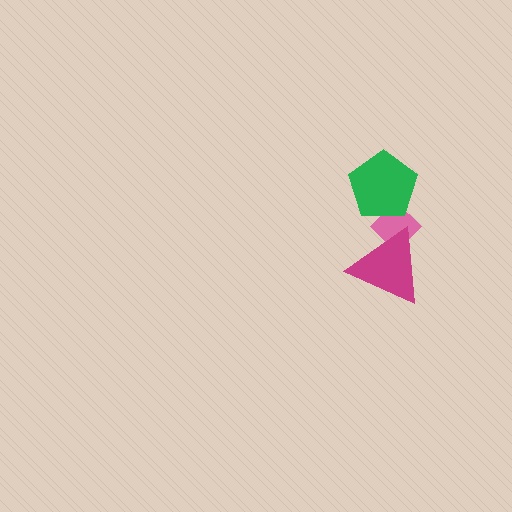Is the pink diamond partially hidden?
Yes, it is partially covered by another shape.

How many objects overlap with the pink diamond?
2 objects overlap with the pink diamond.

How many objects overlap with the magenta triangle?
1 object overlaps with the magenta triangle.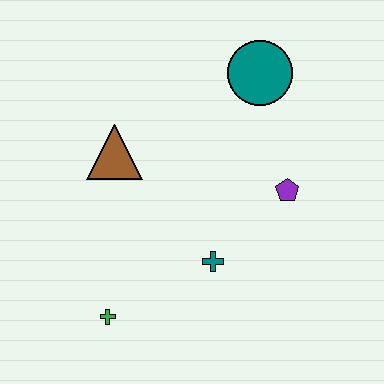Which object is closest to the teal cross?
The purple pentagon is closest to the teal cross.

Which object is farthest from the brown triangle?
The purple pentagon is farthest from the brown triangle.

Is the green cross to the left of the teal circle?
Yes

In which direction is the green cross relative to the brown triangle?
The green cross is below the brown triangle.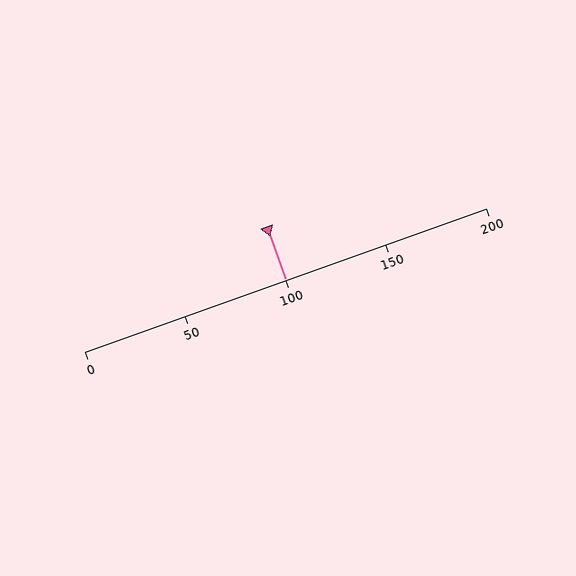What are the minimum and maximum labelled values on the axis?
The axis runs from 0 to 200.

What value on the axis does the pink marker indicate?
The marker indicates approximately 100.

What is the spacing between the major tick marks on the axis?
The major ticks are spaced 50 apart.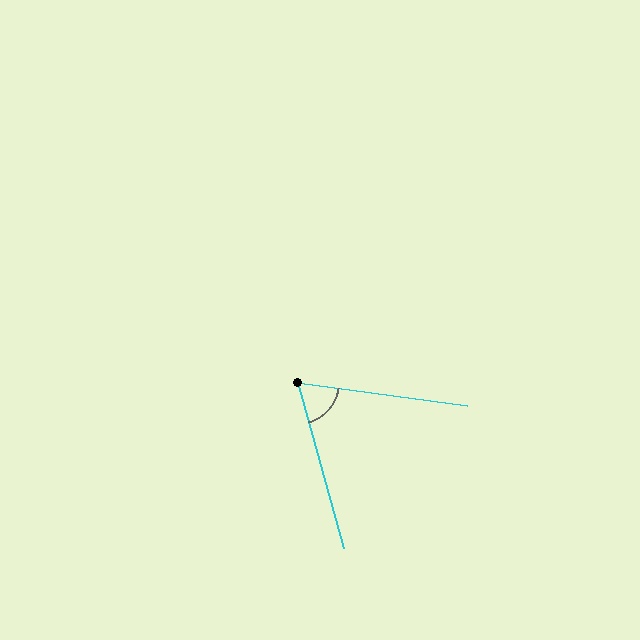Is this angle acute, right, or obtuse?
It is acute.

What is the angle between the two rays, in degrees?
Approximately 67 degrees.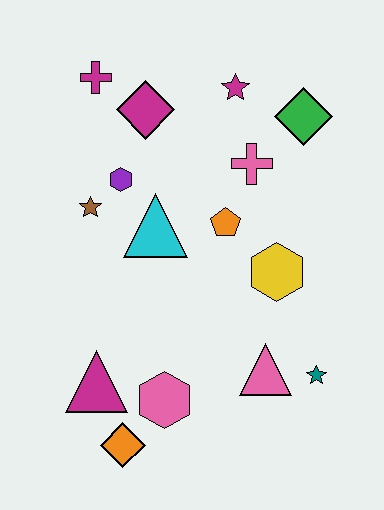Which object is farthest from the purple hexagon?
The teal star is farthest from the purple hexagon.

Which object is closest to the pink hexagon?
The orange diamond is closest to the pink hexagon.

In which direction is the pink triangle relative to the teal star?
The pink triangle is to the left of the teal star.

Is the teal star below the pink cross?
Yes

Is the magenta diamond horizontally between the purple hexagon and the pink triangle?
Yes